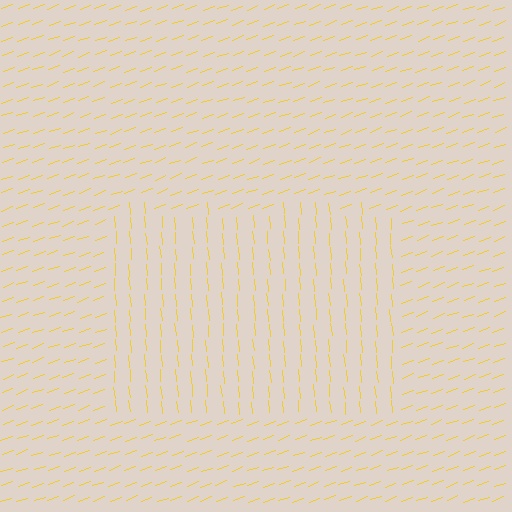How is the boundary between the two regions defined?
The boundary is defined purely by a change in line orientation (approximately 75 degrees difference). All lines are the same color and thickness.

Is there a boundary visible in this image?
Yes, there is a texture boundary formed by a change in line orientation.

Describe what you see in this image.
The image is filled with small yellow line segments. A rectangle region in the image has lines oriented differently from the surrounding lines, creating a visible texture boundary.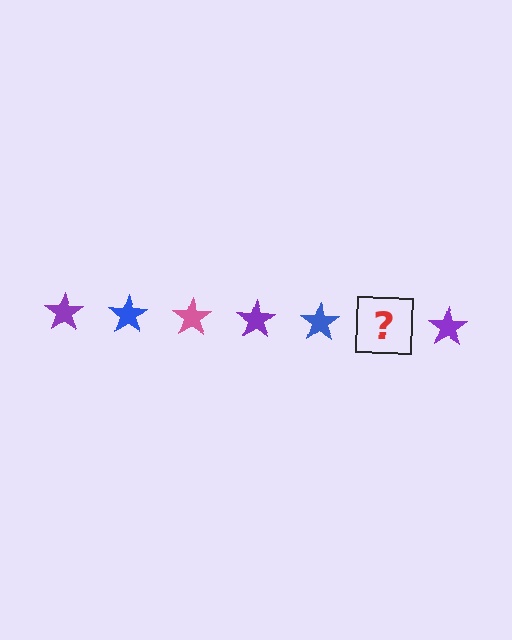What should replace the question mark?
The question mark should be replaced with a pink star.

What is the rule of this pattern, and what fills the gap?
The rule is that the pattern cycles through purple, blue, pink stars. The gap should be filled with a pink star.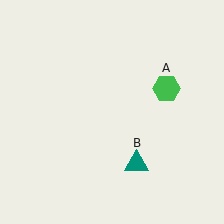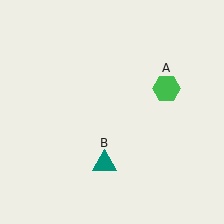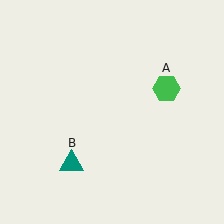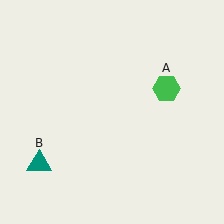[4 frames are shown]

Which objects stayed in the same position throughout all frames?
Green hexagon (object A) remained stationary.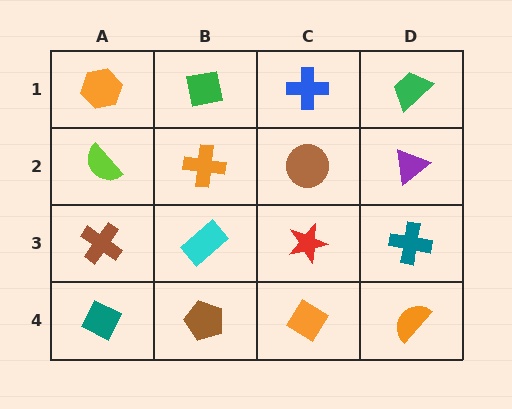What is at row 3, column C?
A red star.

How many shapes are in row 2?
4 shapes.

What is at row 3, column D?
A teal cross.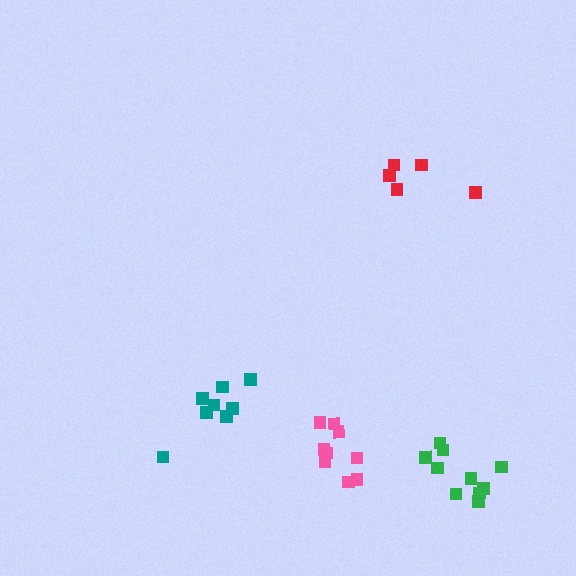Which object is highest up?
The red cluster is topmost.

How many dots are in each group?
Group 1: 8 dots, Group 2: 10 dots, Group 3: 5 dots, Group 4: 9 dots (32 total).